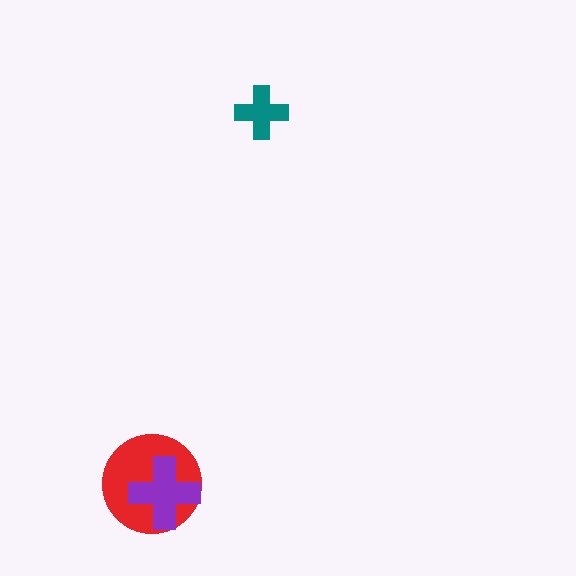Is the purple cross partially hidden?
No, no other shape covers it.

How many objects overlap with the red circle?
1 object overlaps with the red circle.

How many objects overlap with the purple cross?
1 object overlaps with the purple cross.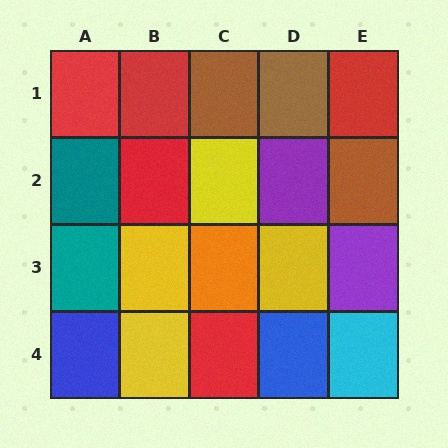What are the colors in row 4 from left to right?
Blue, yellow, red, blue, cyan.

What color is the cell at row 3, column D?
Yellow.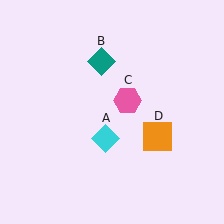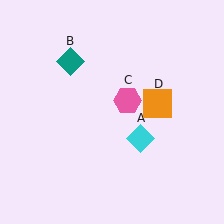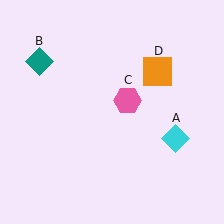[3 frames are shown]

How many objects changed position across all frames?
3 objects changed position: cyan diamond (object A), teal diamond (object B), orange square (object D).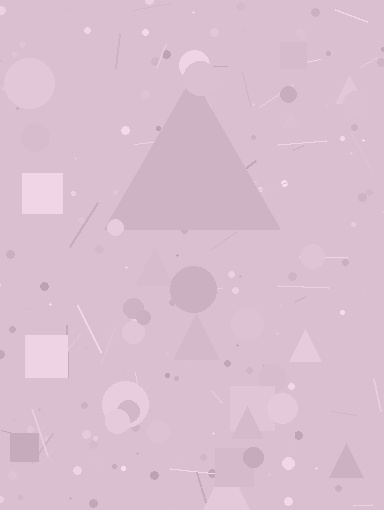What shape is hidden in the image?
A triangle is hidden in the image.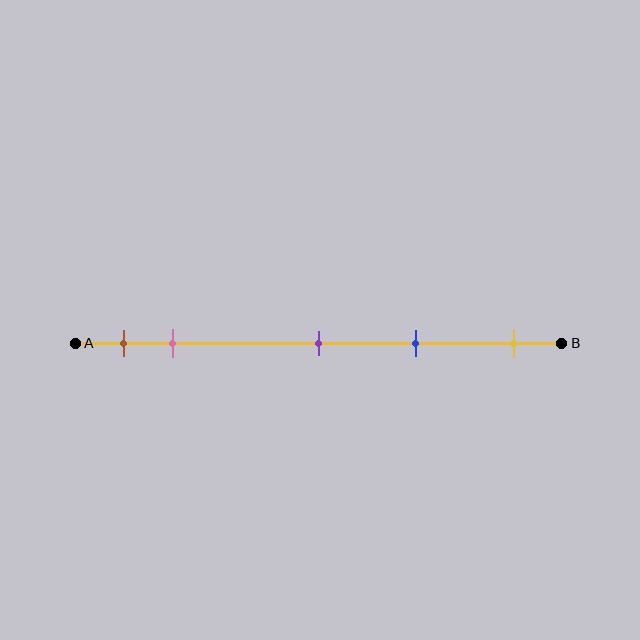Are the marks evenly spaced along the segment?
No, the marks are not evenly spaced.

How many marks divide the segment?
There are 5 marks dividing the segment.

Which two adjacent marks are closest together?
The brown and pink marks are the closest adjacent pair.